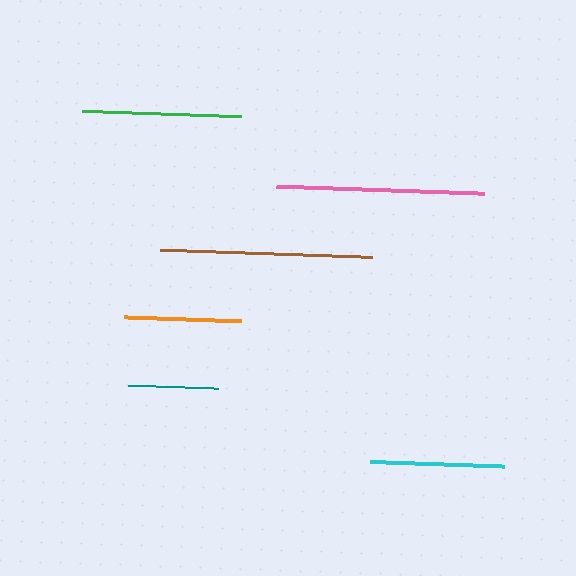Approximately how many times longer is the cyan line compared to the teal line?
The cyan line is approximately 1.5 times the length of the teal line.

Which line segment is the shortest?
The teal line is the shortest at approximately 91 pixels.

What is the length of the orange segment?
The orange segment is approximately 117 pixels long.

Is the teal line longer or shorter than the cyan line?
The cyan line is longer than the teal line.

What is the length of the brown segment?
The brown segment is approximately 212 pixels long.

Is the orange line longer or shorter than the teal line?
The orange line is longer than the teal line.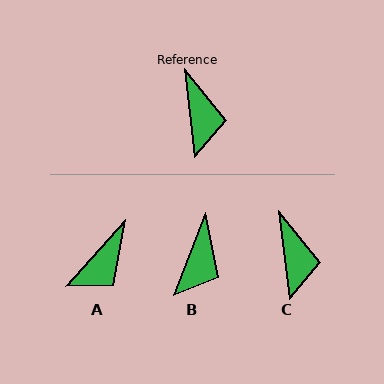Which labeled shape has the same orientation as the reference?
C.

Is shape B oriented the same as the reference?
No, it is off by about 28 degrees.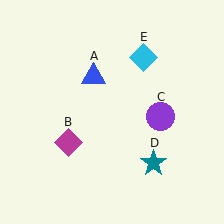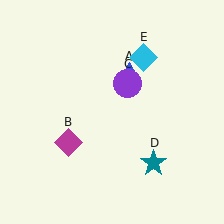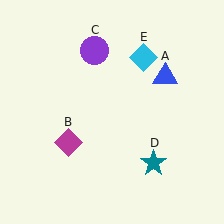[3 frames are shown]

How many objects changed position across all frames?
2 objects changed position: blue triangle (object A), purple circle (object C).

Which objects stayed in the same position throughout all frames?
Magenta diamond (object B) and teal star (object D) and cyan diamond (object E) remained stationary.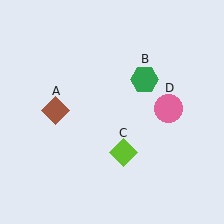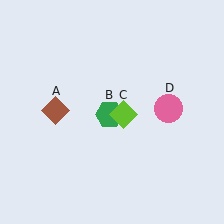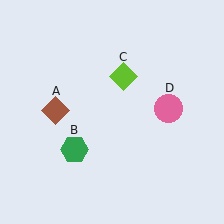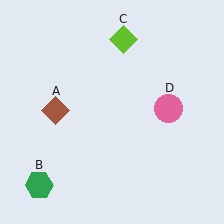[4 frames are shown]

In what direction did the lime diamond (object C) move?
The lime diamond (object C) moved up.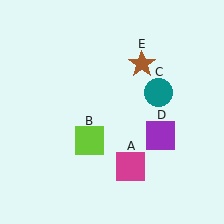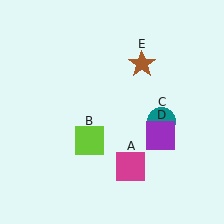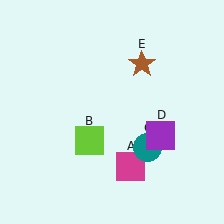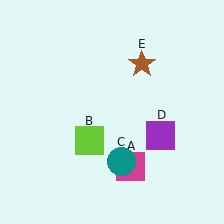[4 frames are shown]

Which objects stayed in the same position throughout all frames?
Magenta square (object A) and lime square (object B) and purple square (object D) and brown star (object E) remained stationary.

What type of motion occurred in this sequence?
The teal circle (object C) rotated clockwise around the center of the scene.